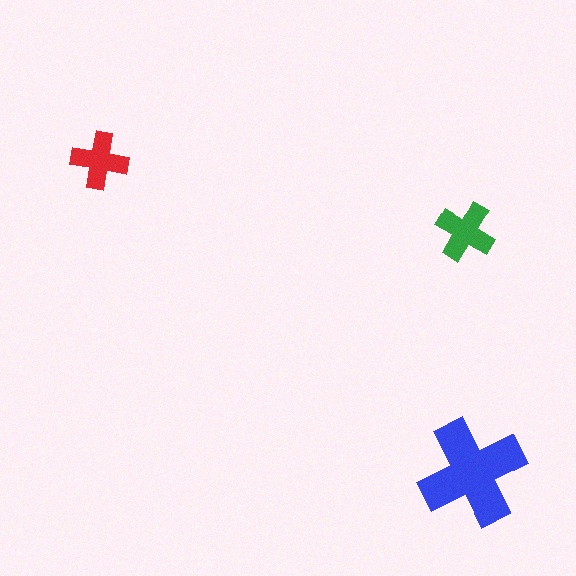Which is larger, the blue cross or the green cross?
The blue one.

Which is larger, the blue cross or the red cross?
The blue one.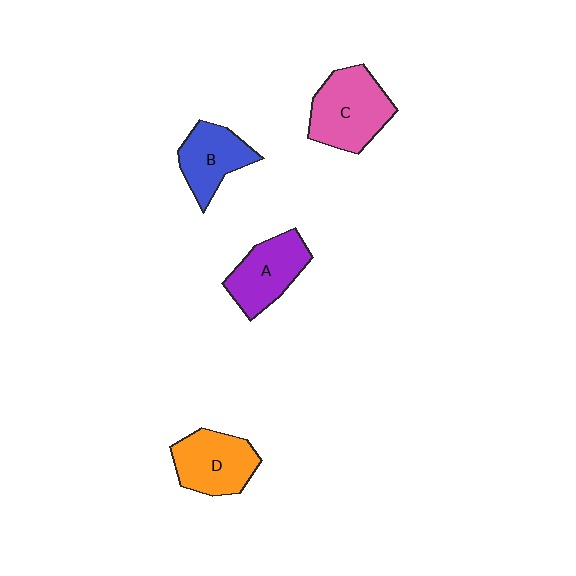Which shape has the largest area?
Shape C (pink).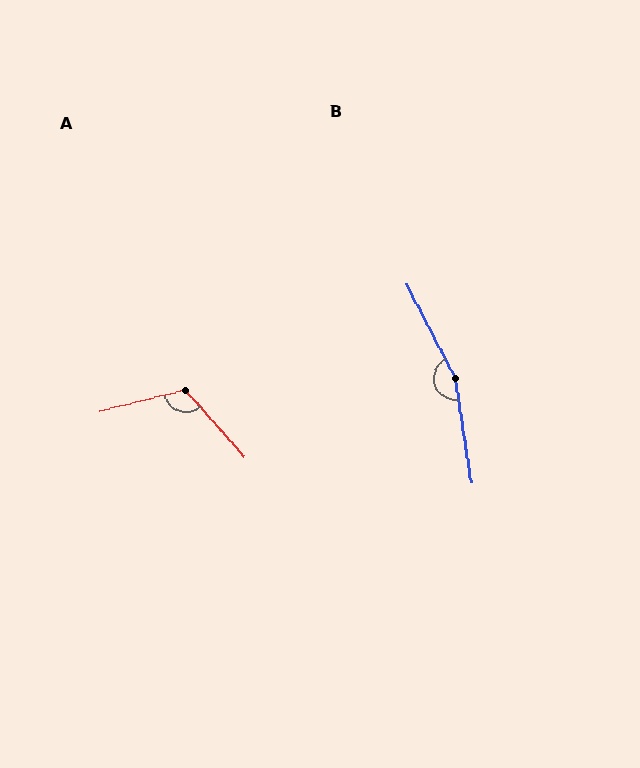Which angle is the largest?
B, at approximately 161 degrees.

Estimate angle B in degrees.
Approximately 161 degrees.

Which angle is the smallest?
A, at approximately 118 degrees.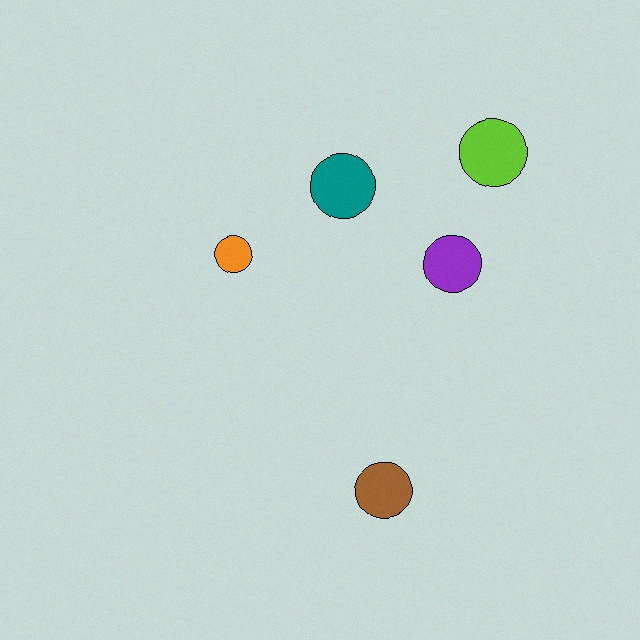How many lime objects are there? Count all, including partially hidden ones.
There is 1 lime object.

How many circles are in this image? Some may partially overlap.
There are 5 circles.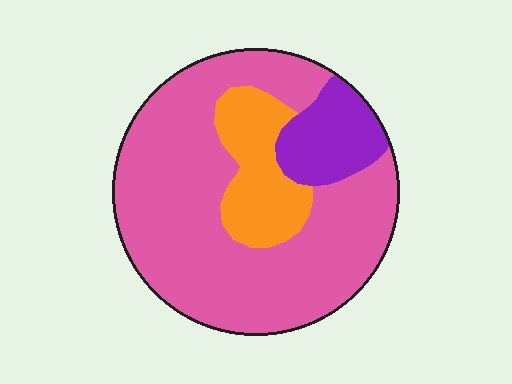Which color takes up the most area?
Pink, at roughly 70%.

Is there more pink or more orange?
Pink.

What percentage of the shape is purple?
Purple takes up about one eighth (1/8) of the shape.